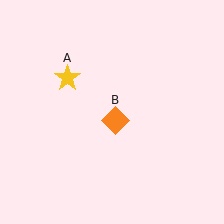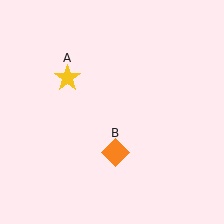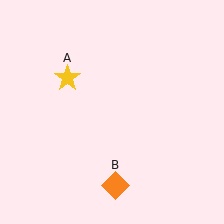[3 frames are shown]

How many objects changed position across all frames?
1 object changed position: orange diamond (object B).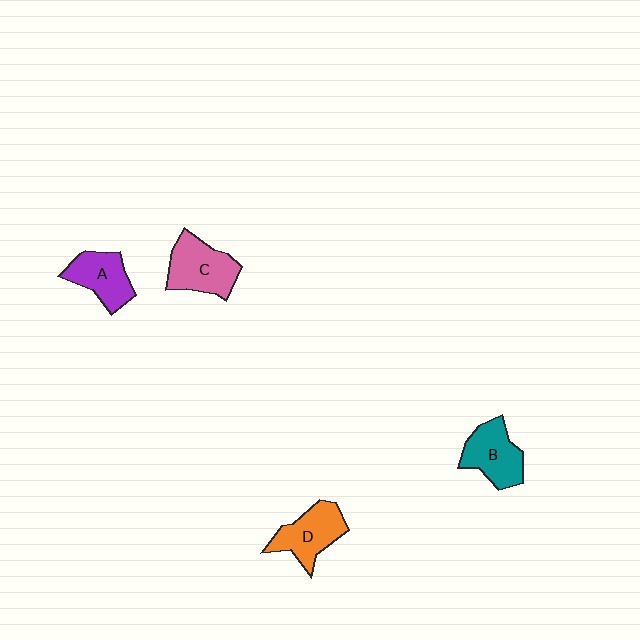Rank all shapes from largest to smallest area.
From largest to smallest: C (pink), D (orange), B (teal), A (purple).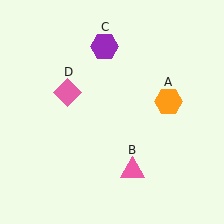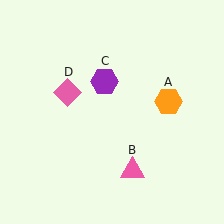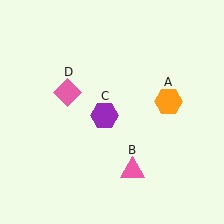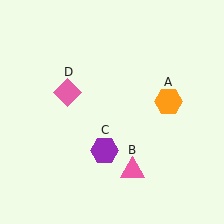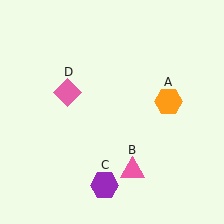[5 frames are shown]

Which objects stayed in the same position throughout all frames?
Orange hexagon (object A) and pink triangle (object B) and pink diamond (object D) remained stationary.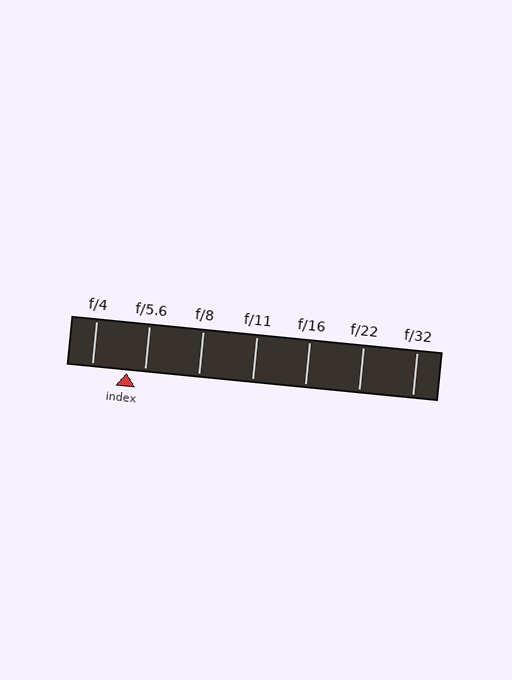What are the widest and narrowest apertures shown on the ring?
The widest aperture shown is f/4 and the narrowest is f/32.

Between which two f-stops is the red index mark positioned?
The index mark is between f/4 and f/5.6.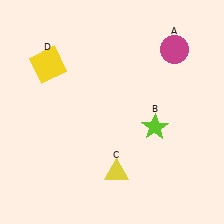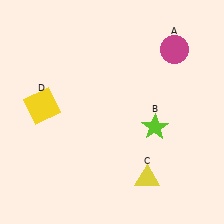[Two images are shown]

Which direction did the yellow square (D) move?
The yellow square (D) moved down.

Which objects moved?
The objects that moved are: the yellow triangle (C), the yellow square (D).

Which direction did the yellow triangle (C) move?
The yellow triangle (C) moved right.